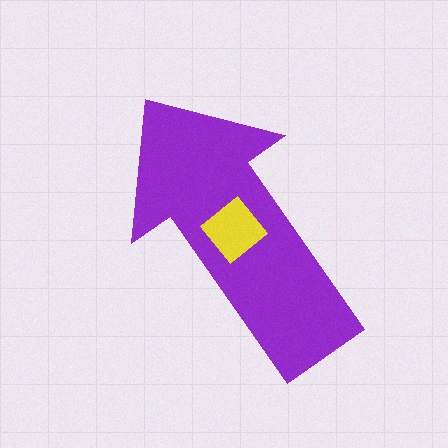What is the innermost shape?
The yellow diamond.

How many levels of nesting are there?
2.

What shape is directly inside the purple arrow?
The yellow diamond.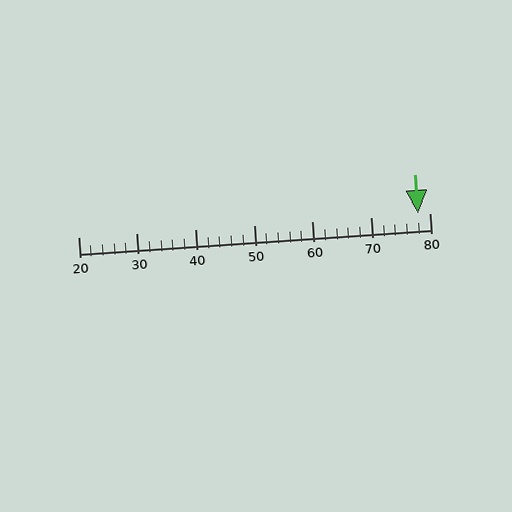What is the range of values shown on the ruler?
The ruler shows values from 20 to 80.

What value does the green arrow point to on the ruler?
The green arrow points to approximately 78.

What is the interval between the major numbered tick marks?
The major tick marks are spaced 10 units apart.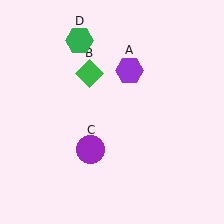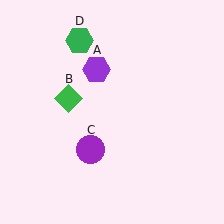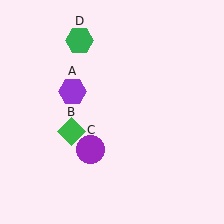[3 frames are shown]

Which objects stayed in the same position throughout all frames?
Purple circle (object C) and green hexagon (object D) remained stationary.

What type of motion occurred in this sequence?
The purple hexagon (object A), green diamond (object B) rotated counterclockwise around the center of the scene.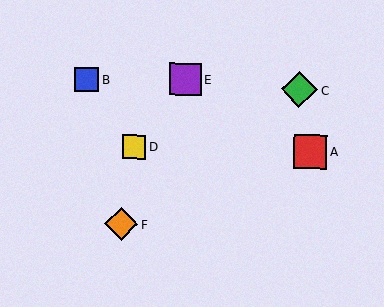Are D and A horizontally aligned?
Yes, both are at y≈147.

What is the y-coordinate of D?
Object D is at y≈147.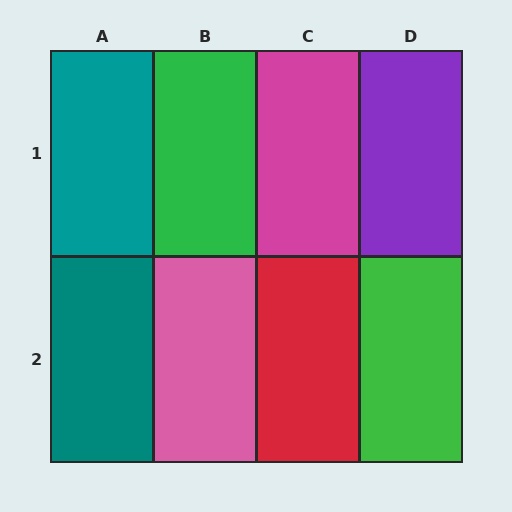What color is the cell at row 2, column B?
Pink.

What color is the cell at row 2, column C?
Red.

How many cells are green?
2 cells are green.